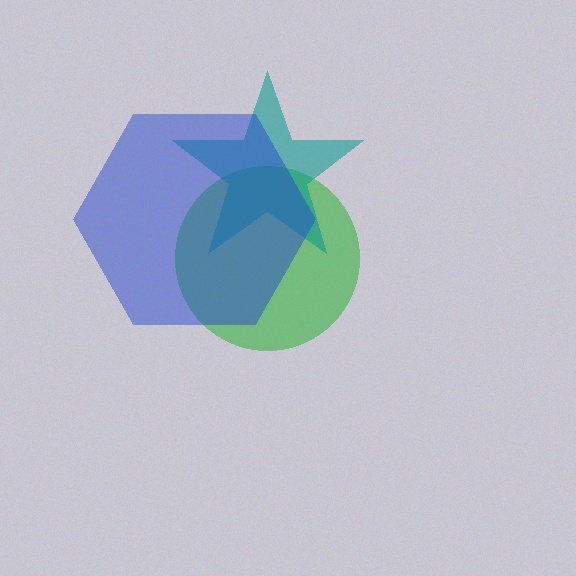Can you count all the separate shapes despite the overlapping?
Yes, there are 3 separate shapes.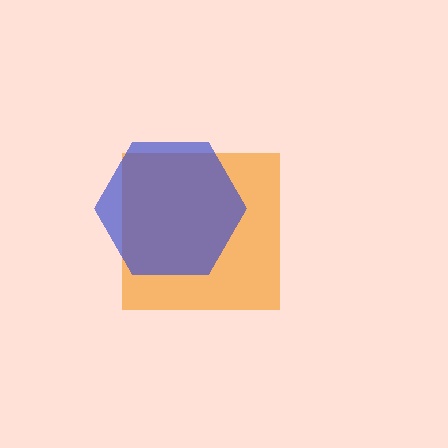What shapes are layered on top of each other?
The layered shapes are: an orange square, a blue hexagon.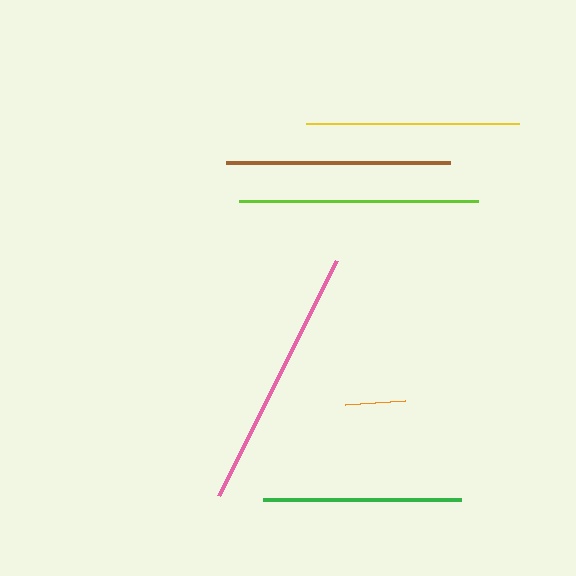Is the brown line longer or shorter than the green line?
The brown line is longer than the green line.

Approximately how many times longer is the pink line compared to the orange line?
The pink line is approximately 4.4 times the length of the orange line.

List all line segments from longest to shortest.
From longest to shortest: pink, lime, brown, yellow, green, orange.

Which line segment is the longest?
The pink line is the longest at approximately 263 pixels.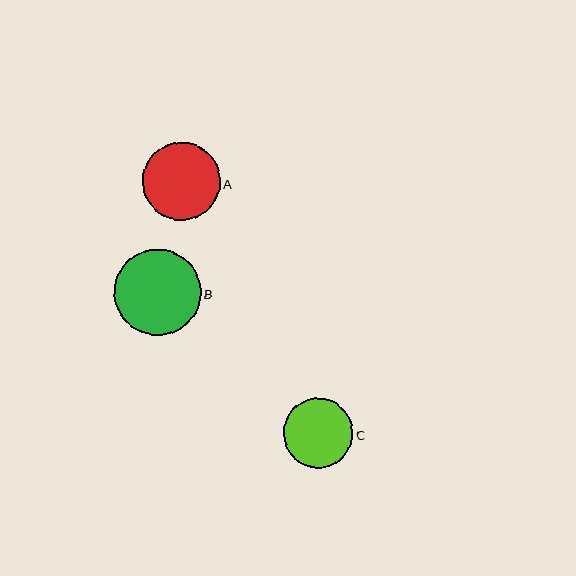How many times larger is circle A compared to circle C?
Circle A is approximately 1.1 times the size of circle C.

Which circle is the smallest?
Circle C is the smallest with a size of approximately 69 pixels.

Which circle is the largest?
Circle B is the largest with a size of approximately 87 pixels.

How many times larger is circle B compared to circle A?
Circle B is approximately 1.1 times the size of circle A.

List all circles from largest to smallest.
From largest to smallest: B, A, C.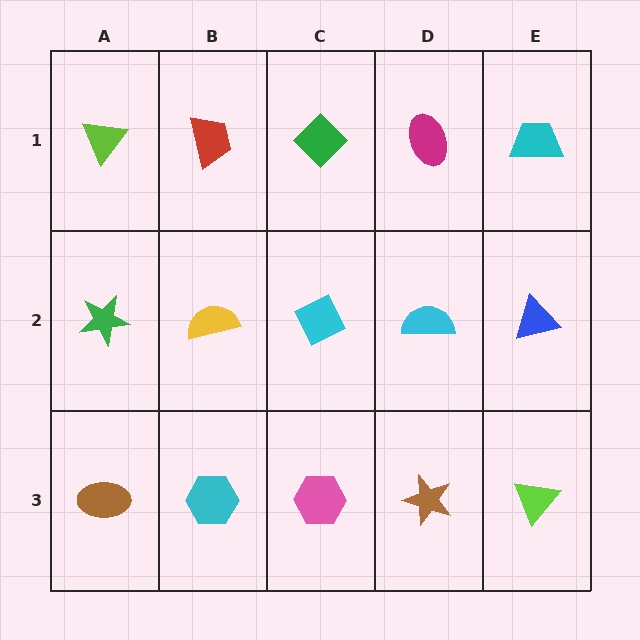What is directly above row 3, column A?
A green star.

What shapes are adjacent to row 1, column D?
A cyan semicircle (row 2, column D), a green diamond (row 1, column C), a cyan trapezoid (row 1, column E).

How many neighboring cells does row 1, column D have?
3.